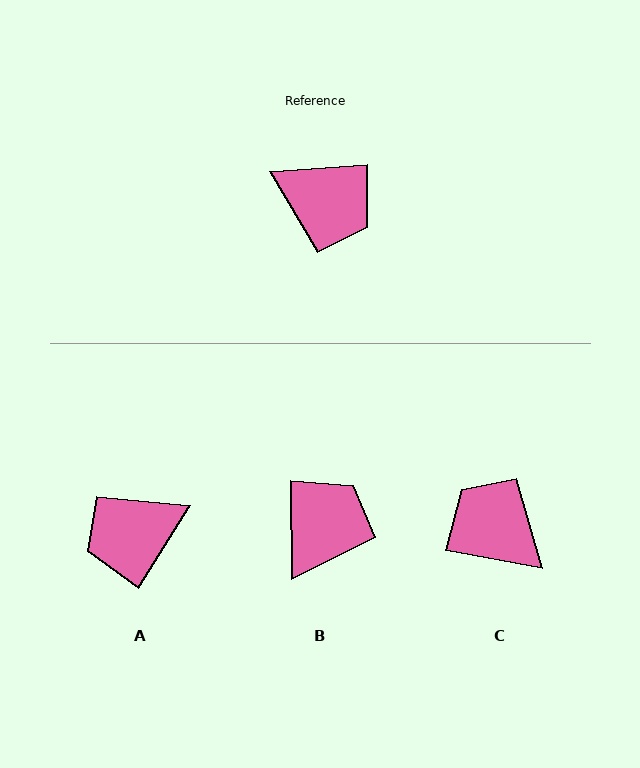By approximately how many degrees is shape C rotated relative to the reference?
Approximately 165 degrees counter-clockwise.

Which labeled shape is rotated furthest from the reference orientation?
C, about 165 degrees away.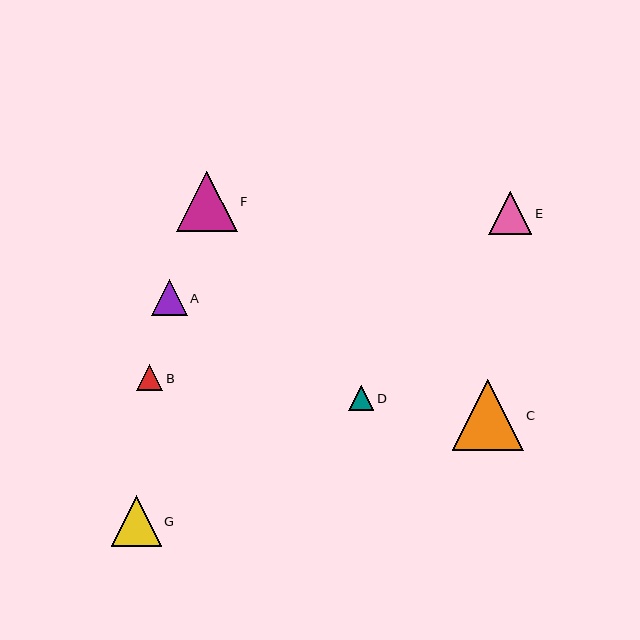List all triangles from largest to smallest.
From largest to smallest: C, F, G, E, A, B, D.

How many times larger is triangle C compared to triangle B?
Triangle C is approximately 2.7 times the size of triangle B.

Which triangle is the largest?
Triangle C is the largest with a size of approximately 70 pixels.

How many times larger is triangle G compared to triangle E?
Triangle G is approximately 1.2 times the size of triangle E.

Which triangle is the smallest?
Triangle D is the smallest with a size of approximately 25 pixels.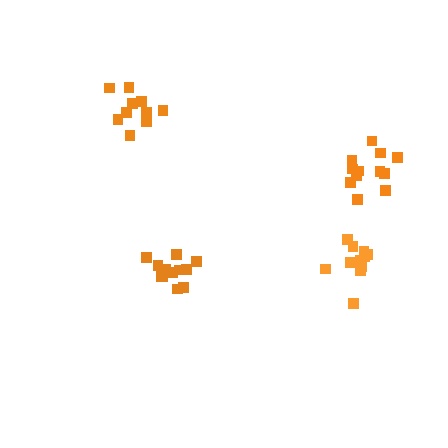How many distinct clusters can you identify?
There are 4 distinct clusters.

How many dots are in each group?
Group 1: 13 dots, Group 2: 11 dots, Group 3: 11 dots, Group 4: 12 dots (47 total).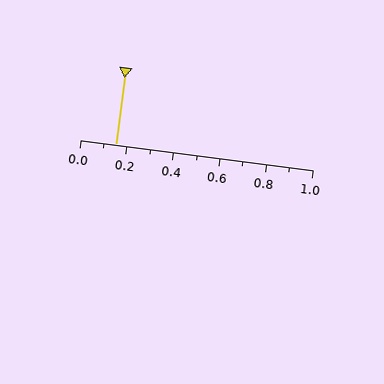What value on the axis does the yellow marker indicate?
The marker indicates approximately 0.15.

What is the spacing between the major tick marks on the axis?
The major ticks are spaced 0.2 apart.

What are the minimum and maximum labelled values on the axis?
The axis runs from 0.0 to 1.0.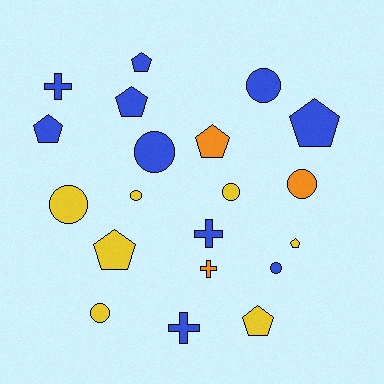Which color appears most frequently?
Blue, with 10 objects.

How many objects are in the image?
There are 20 objects.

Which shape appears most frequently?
Circle, with 8 objects.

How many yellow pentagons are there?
There are 3 yellow pentagons.